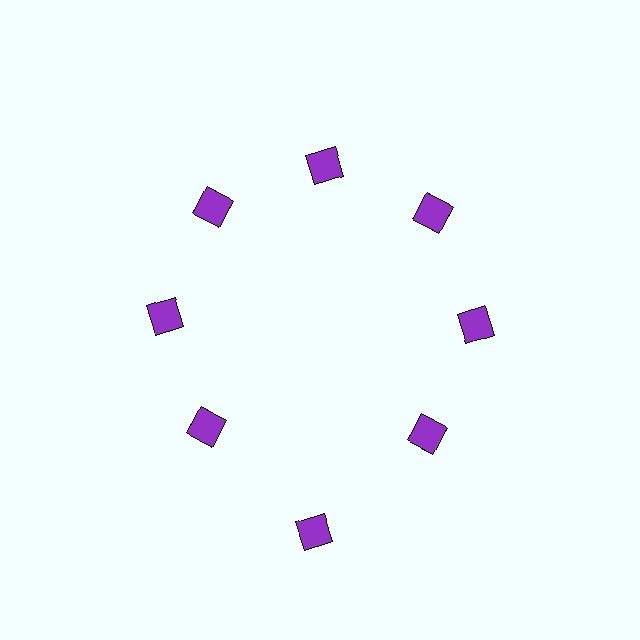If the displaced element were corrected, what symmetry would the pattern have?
It would have 8-fold rotational symmetry — the pattern would map onto itself every 45 degrees.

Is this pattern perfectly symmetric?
No. The 8 purple squares are arranged in a ring, but one element near the 6 o'clock position is pushed outward from the center, breaking the 8-fold rotational symmetry.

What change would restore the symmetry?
The symmetry would be restored by moving it inward, back onto the ring so that all 8 squares sit at equal angles and equal distance from the center.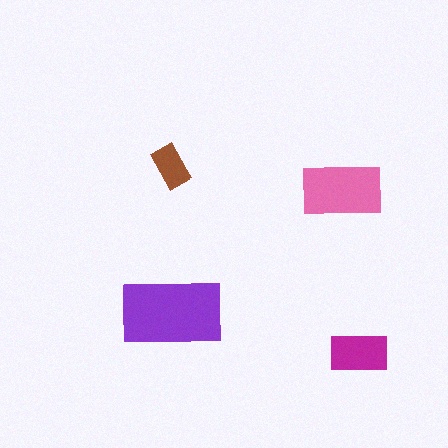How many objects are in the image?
There are 4 objects in the image.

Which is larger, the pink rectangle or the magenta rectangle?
The pink one.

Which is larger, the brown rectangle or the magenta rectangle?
The magenta one.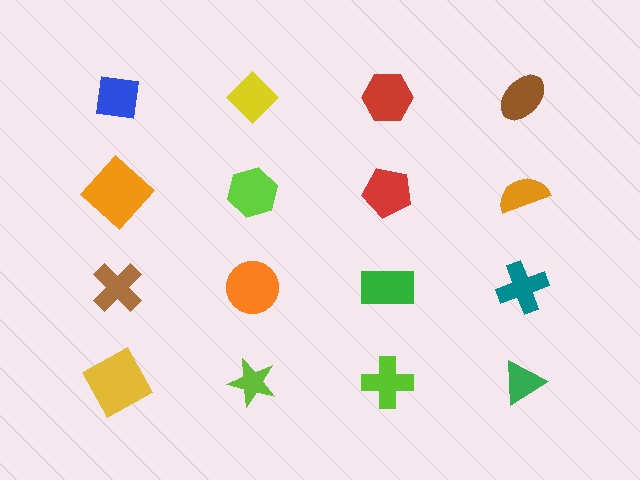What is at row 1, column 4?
A brown ellipse.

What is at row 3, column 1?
A brown cross.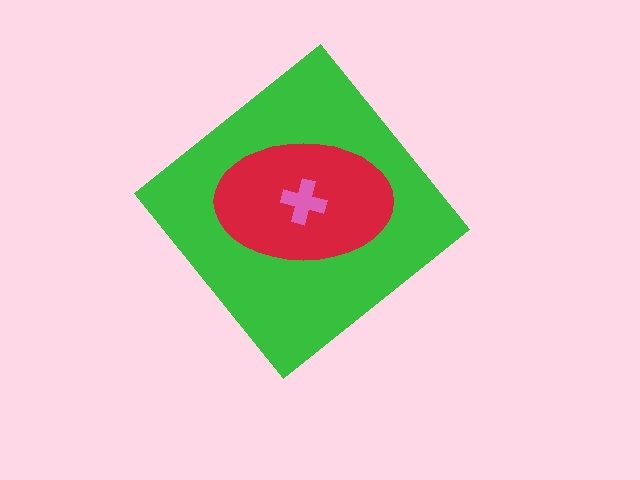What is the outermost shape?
The green diamond.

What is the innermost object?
The pink cross.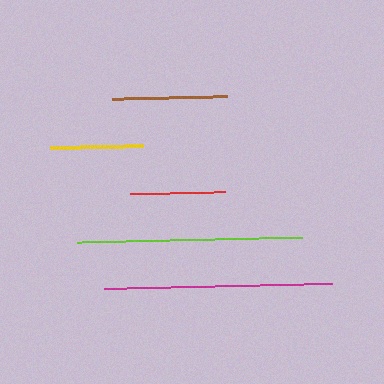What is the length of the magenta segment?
The magenta segment is approximately 228 pixels long.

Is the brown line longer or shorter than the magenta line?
The magenta line is longer than the brown line.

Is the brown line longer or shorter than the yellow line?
The brown line is longer than the yellow line.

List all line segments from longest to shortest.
From longest to shortest: magenta, lime, brown, red, yellow.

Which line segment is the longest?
The magenta line is the longest at approximately 228 pixels.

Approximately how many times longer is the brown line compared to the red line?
The brown line is approximately 1.2 times the length of the red line.